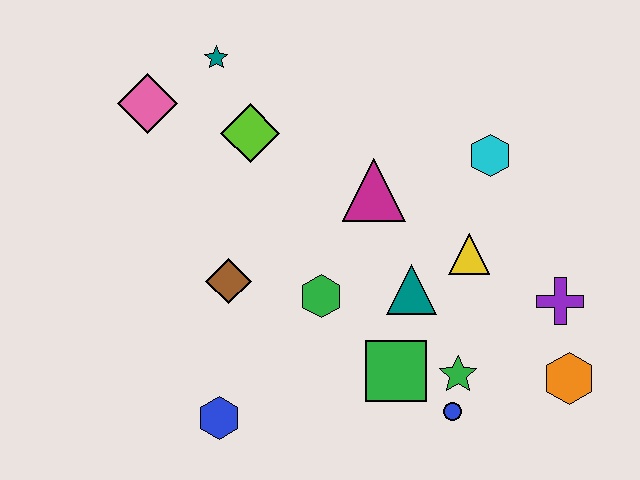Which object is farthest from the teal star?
The orange hexagon is farthest from the teal star.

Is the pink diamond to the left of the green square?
Yes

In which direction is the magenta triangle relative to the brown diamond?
The magenta triangle is to the right of the brown diamond.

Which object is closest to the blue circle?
The green star is closest to the blue circle.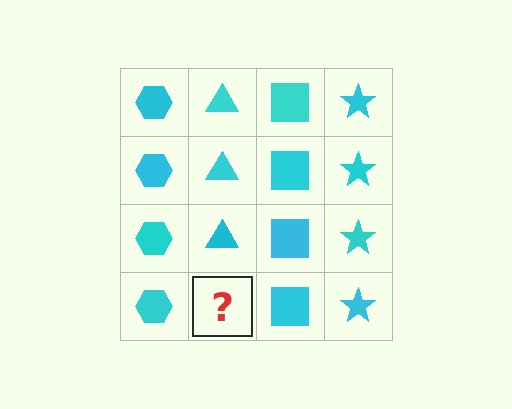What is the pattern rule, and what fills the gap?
The rule is that each column has a consistent shape. The gap should be filled with a cyan triangle.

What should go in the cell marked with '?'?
The missing cell should contain a cyan triangle.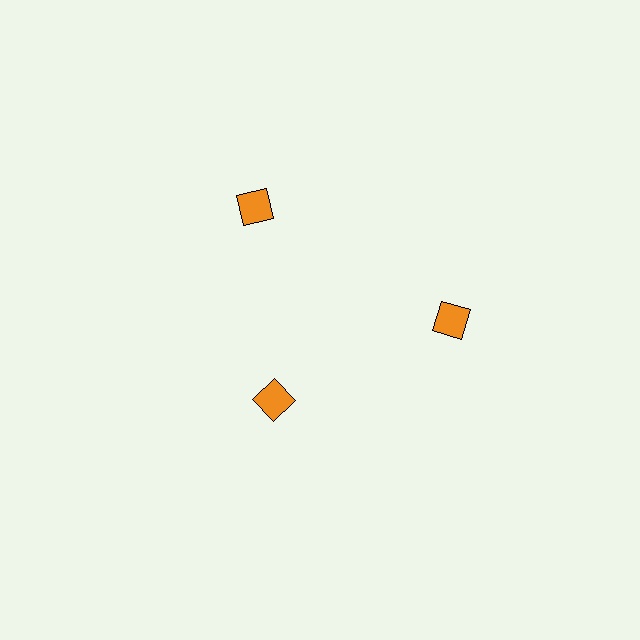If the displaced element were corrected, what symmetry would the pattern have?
It would have 3-fold rotational symmetry — the pattern would map onto itself every 120 degrees.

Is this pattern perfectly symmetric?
No. The 3 orange squares are arranged in a ring, but one element near the 7 o'clock position is pulled inward toward the center, breaking the 3-fold rotational symmetry.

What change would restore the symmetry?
The symmetry would be restored by moving it outward, back onto the ring so that all 3 squares sit at equal angles and equal distance from the center.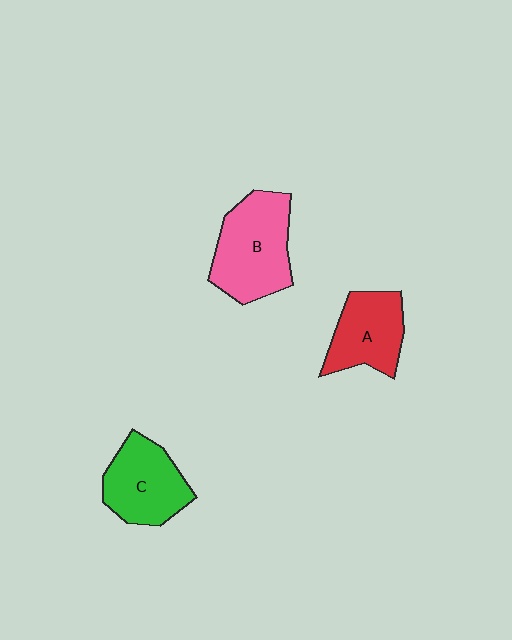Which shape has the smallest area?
Shape A (red).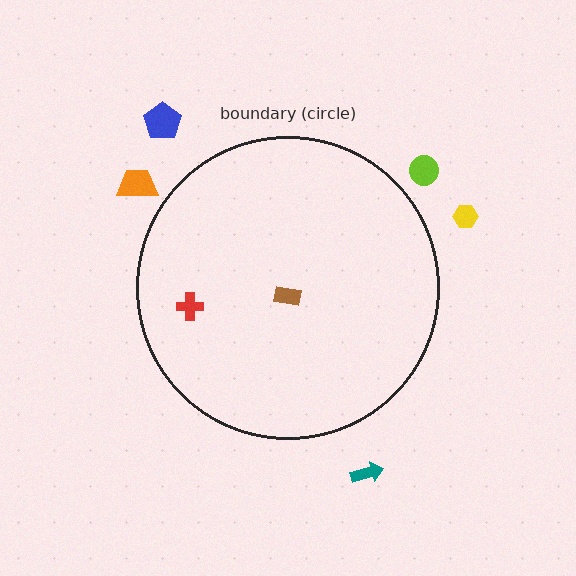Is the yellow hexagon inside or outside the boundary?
Outside.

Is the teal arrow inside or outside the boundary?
Outside.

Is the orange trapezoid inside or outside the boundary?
Outside.